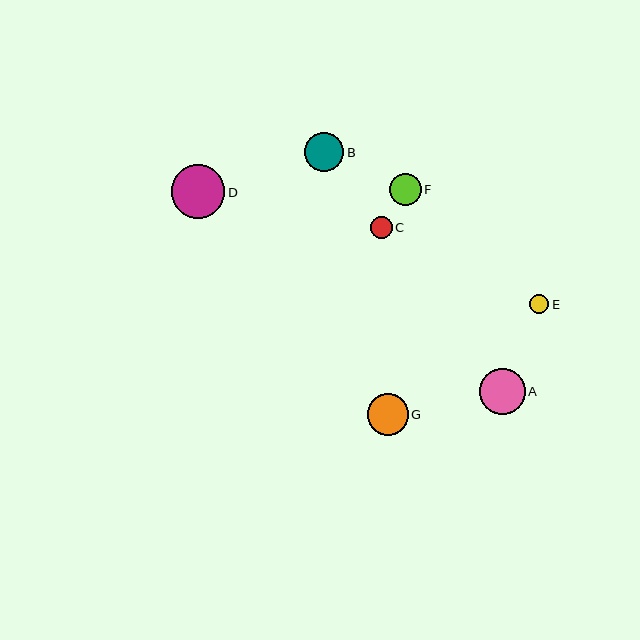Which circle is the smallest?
Circle E is the smallest with a size of approximately 19 pixels.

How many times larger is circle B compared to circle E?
Circle B is approximately 2.0 times the size of circle E.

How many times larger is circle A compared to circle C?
Circle A is approximately 2.1 times the size of circle C.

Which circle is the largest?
Circle D is the largest with a size of approximately 53 pixels.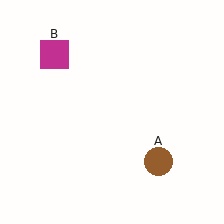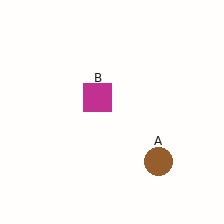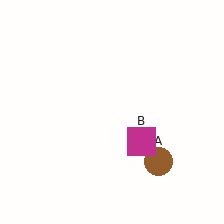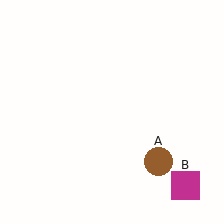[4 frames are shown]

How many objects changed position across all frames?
1 object changed position: magenta square (object B).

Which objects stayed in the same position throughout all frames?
Brown circle (object A) remained stationary.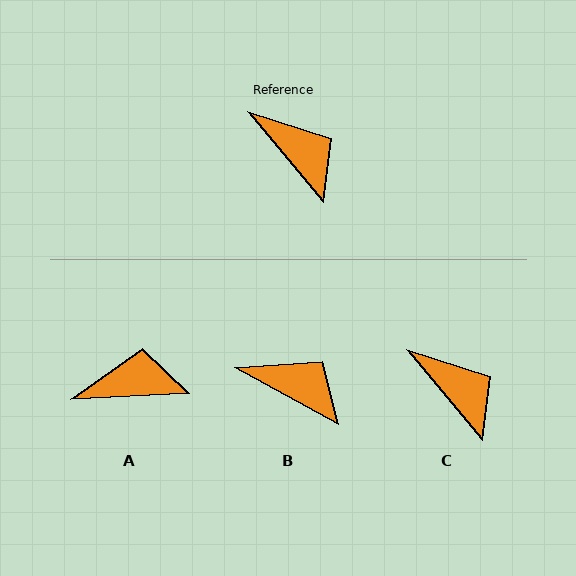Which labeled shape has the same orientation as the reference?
C.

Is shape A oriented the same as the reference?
No, it is off by about 53 degrees.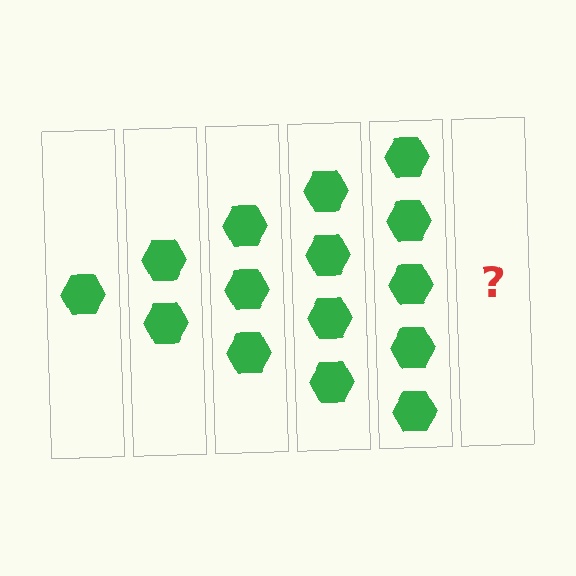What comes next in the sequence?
The next element should be 6 hexagons.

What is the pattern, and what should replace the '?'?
The pattern is that each step adds one more hexagon. The '?' should be 6 hexagons.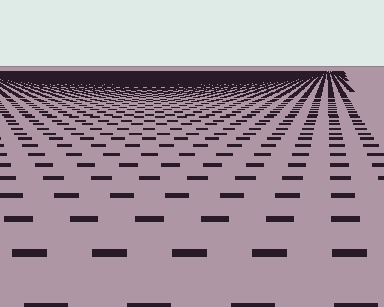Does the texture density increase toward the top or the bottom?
Density increases toward the top.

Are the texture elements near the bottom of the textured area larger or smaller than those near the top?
Larger. Near the bottom, elements are closer to the viewer and appear at a bigger on-screen size.